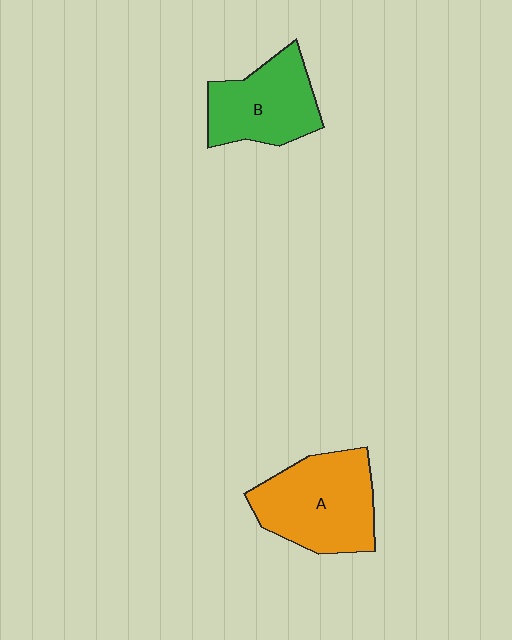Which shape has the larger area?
Shape A (orange).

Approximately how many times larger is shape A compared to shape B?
Approximately 1.2 times.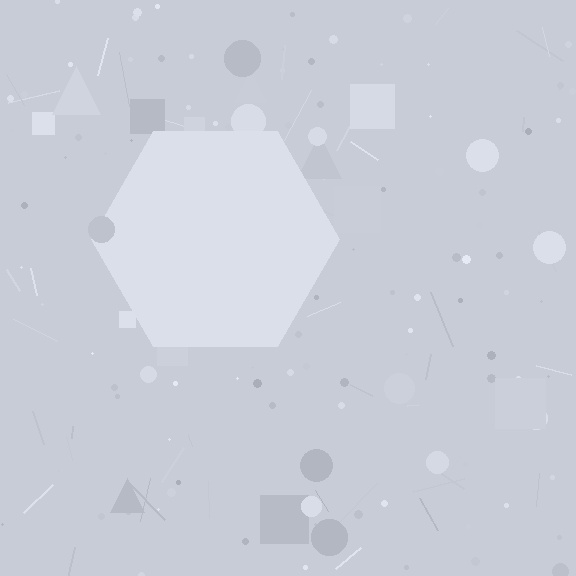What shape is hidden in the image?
A hexagon is hidden in the image.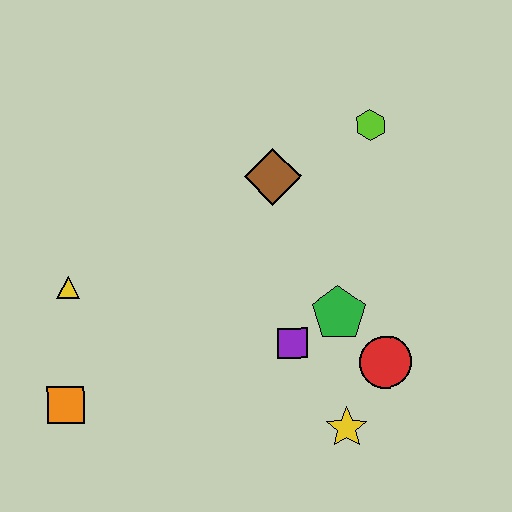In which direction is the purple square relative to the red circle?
The purple square is to the left of the red circle.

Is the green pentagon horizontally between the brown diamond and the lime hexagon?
Yes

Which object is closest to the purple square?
The green pentagon is closest to the purple square.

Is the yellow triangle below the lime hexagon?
Yes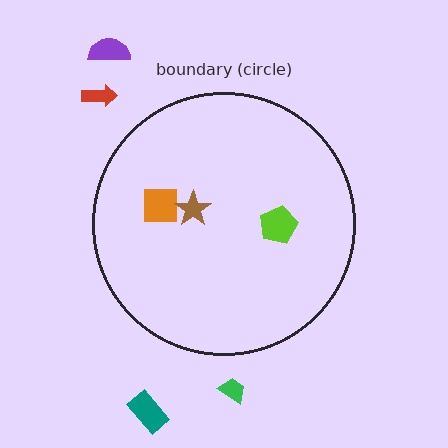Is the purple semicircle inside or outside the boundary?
Outside.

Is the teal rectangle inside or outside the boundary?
Outside.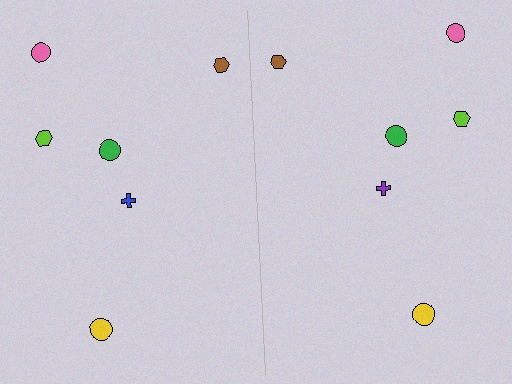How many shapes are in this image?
There are 12 shapes in this image.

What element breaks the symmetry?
The purple cross on the right side breaks the symmetry — its mirror counterpart is blue.